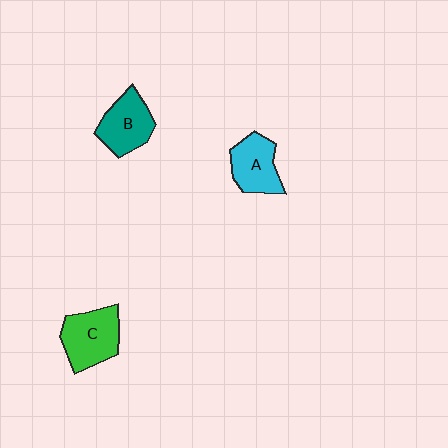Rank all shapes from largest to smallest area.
From largest to smallest: C (green), B (teal), A (cyan).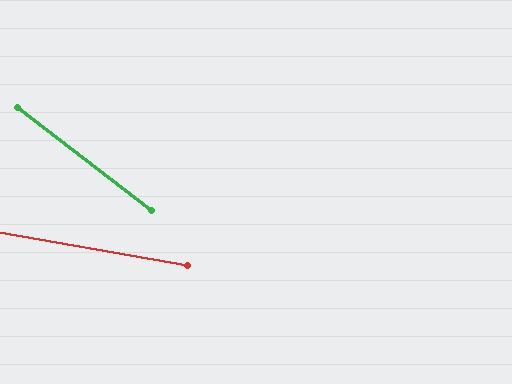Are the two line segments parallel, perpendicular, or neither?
Neither parallel nor perpendicular — they differ by about 28°.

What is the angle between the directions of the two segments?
Approximately 28 degrees.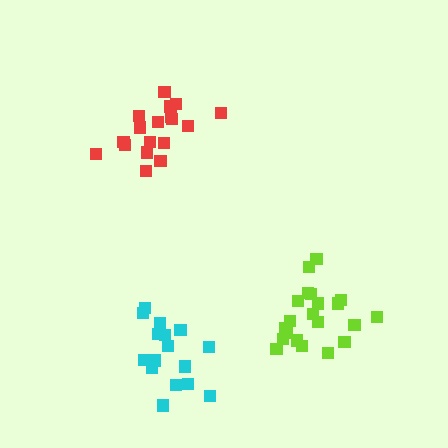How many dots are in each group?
Group 1: 18 dots, Group 2: 21 dots, Group 3: 16 dots (55 total).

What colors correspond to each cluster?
The clusters are colored: red, lime, cyan.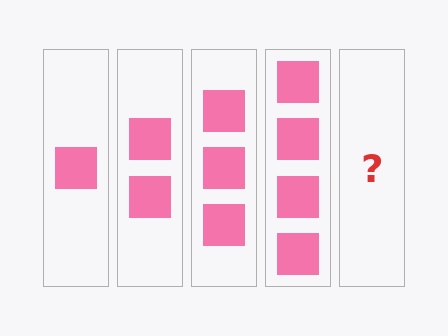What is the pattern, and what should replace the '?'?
The pattern is that each step adds one more square. The '?' should be 5 squares.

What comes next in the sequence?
The next element should be 5 squares.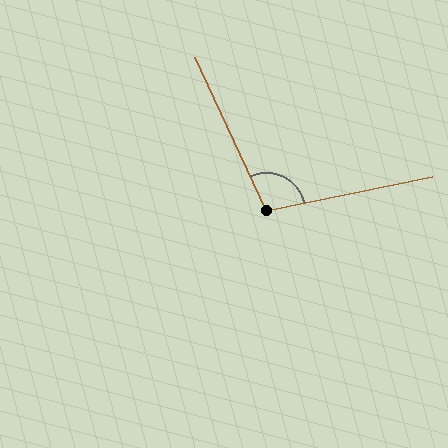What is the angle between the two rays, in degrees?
Approximately 103 degrees.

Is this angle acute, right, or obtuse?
It is obtuse.